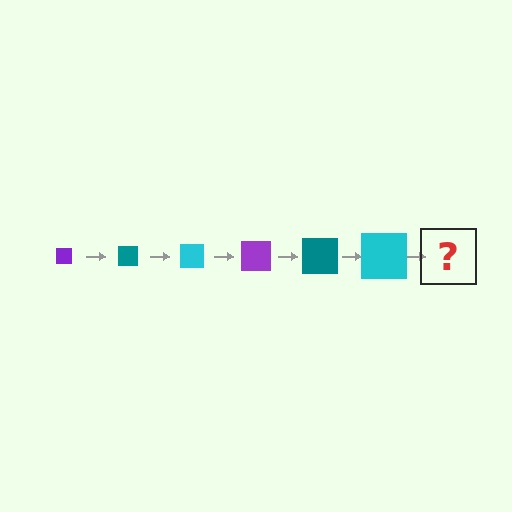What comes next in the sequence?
The next element should be a purple square, larger than the previous one.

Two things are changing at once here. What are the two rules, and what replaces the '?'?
The two rules are that the square grows larger each step and the color cycles through purple, teal, and cyan. The '?' should be a purple square, larger than the previous one.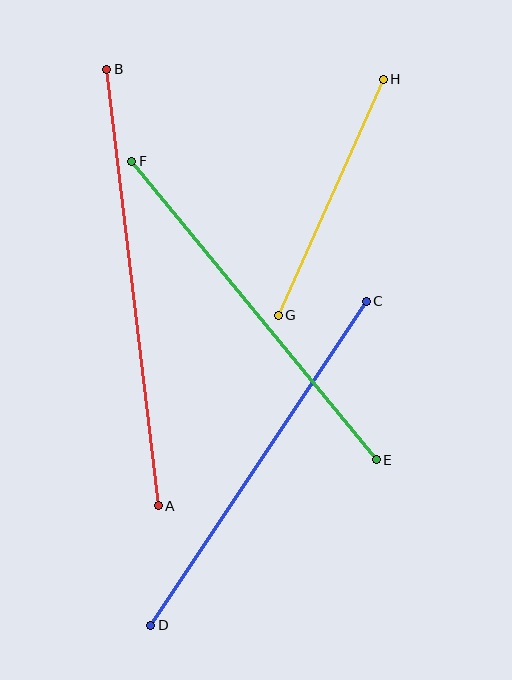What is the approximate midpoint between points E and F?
The midpoint is at approximately (254, 310) pixels.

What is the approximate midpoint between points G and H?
The midpoint is at approximately (331, 197) pixels.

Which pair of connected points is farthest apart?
Points A and B are farthest apart.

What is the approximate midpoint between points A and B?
The midpoint is at approximately (133, 287) pixels.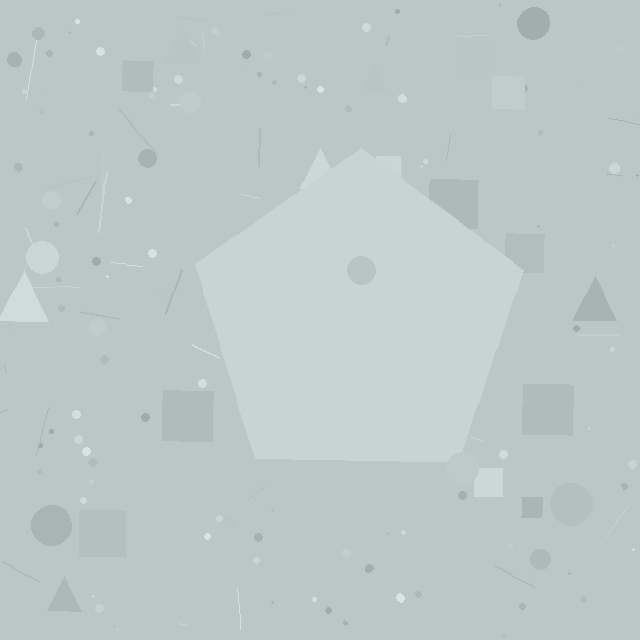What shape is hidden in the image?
A pentagon is hidden in the image.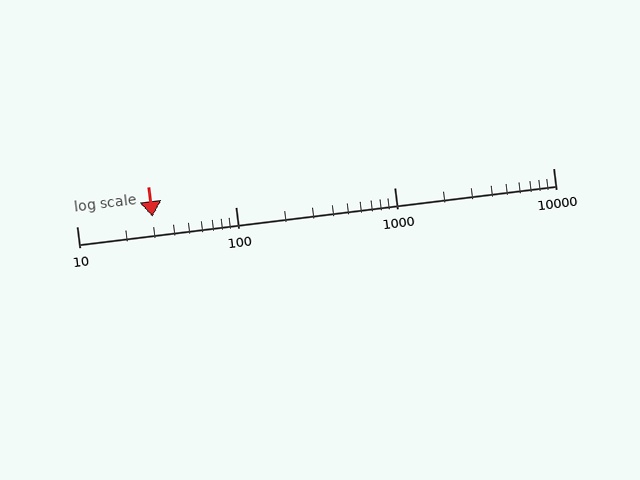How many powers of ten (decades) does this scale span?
The scale spans 3 decades, from 10 to 10000.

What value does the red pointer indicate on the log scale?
The pointer indicates approximately 30.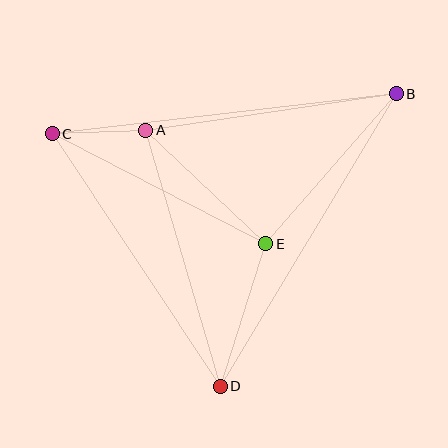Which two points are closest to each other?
Points A and C are closest to each other.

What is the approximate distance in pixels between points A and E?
The distance between A and E is approximately 165 pixels.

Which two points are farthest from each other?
Points B and C are farthest from each other.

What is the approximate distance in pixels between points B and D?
The distance between B and D is approximately 341 pixels.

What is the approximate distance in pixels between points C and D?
The distance between C and D is approximately 303 pixels.